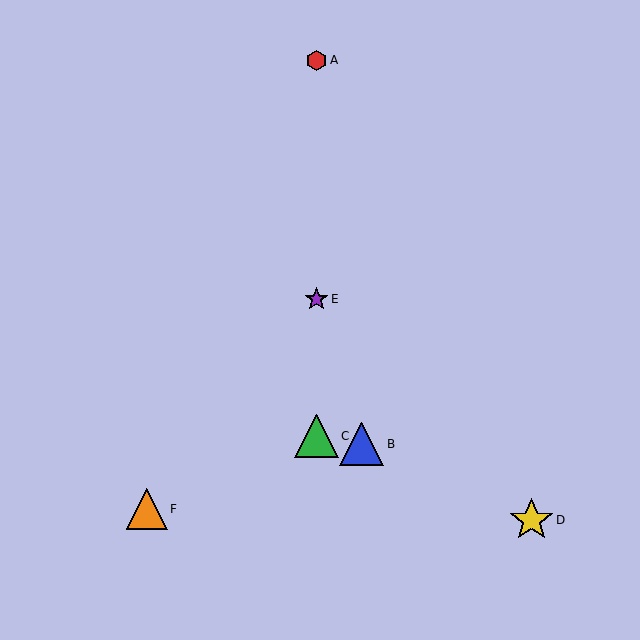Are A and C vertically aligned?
Yes, both are at x≈317.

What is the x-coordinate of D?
Object D is at x≈532.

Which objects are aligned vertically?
Objects A, C, E are aligned vertically.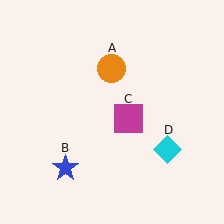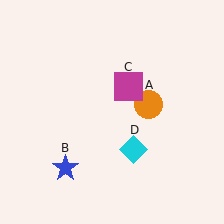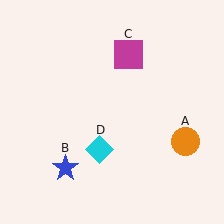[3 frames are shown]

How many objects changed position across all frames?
3 objects changed position: orange circle (object A), magenta square (object C), cyan diamond (object D).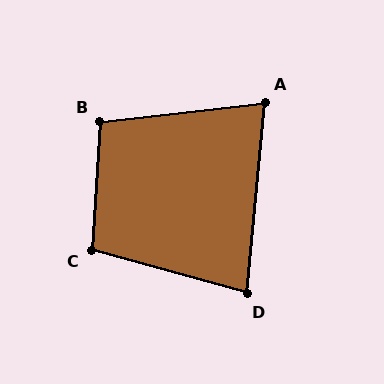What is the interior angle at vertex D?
Approximately 80 degrees (acute).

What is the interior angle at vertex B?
Approximately 100 degrees (obtuse).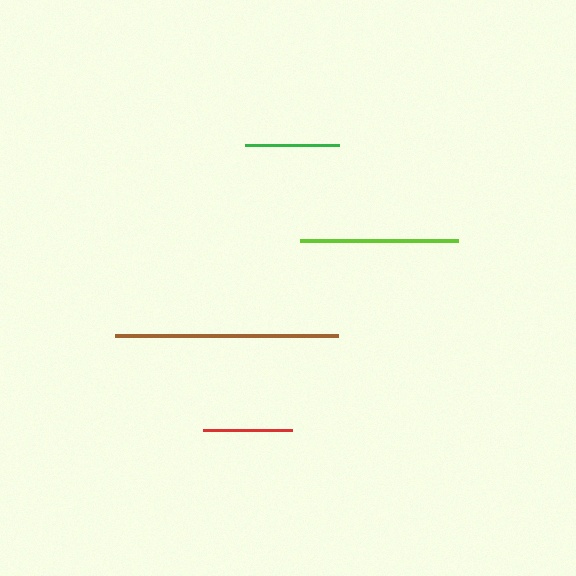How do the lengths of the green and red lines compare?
The green and red lines are approximately the same length.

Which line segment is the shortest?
The red line is the shortest at approximately 89 pixels.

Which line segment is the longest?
The brown line is the longest at approximately 223 pixels.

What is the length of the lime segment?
The lime segment is approximately 158 pixels long.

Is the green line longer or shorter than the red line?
The green line is longer than the red line.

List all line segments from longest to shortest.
From longest to shortest: brown, lime, green, red.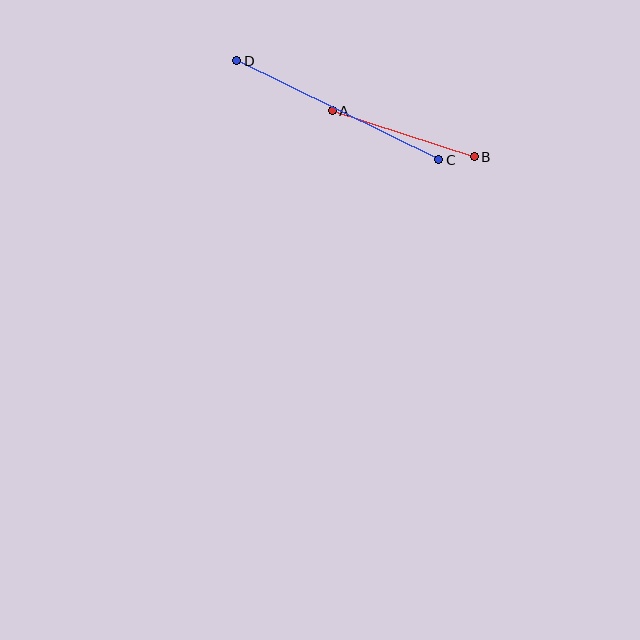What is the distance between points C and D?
The distance is approximately 225 pixels.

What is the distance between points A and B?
The distance is approximately 149 pixels.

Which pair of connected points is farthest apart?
Points C and D are farthest apart.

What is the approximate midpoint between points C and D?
The midpoint is at approximately (338, 110) pixels.